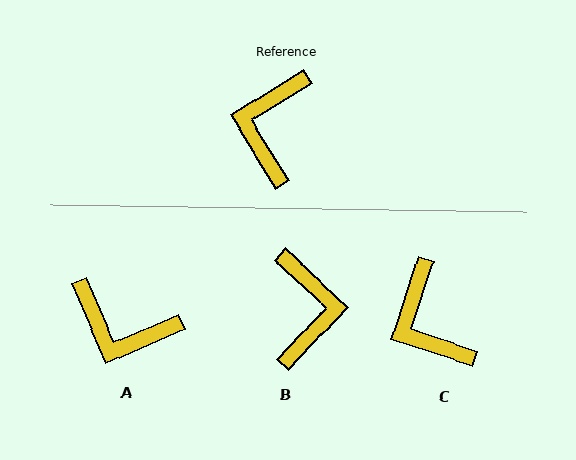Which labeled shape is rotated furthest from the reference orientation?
B, about 164 degrees away.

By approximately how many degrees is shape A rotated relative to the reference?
Approximately 82 degrees counter-clockwise.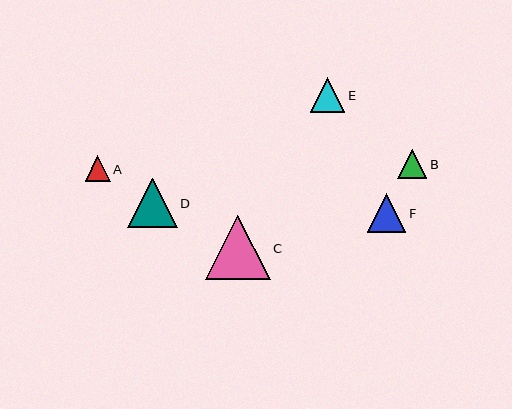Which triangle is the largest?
Triangle C is the largest with a size of approximately 65 pixels.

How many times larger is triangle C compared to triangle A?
Triangle C is approximately 2.6 times the size of triangle A.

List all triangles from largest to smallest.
From largest to smallest: C, D, F, E, B, A.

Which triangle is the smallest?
Triangle A is the smallest with a size of approximately 25 pixels.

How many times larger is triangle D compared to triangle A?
Triangle D is approximately 1.9 times the size of triangle A.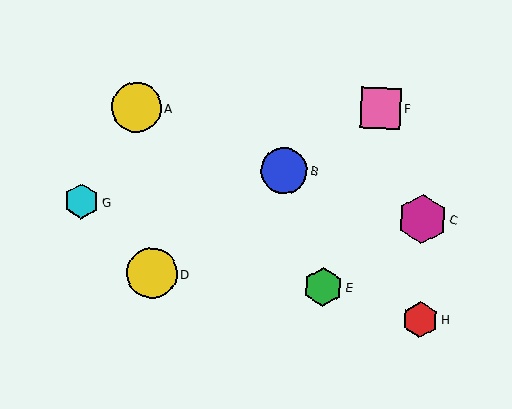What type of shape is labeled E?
Shape E is a green hexagon.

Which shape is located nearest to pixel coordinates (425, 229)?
The magenta hexagon (labeled C) at (422, 219) is nearest to that location.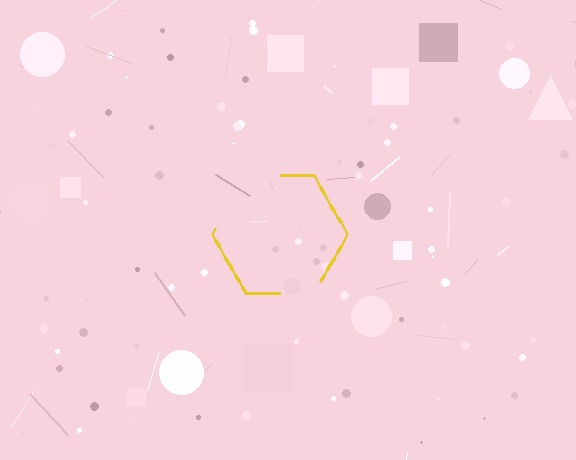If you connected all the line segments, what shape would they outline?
They would outline a hexagon.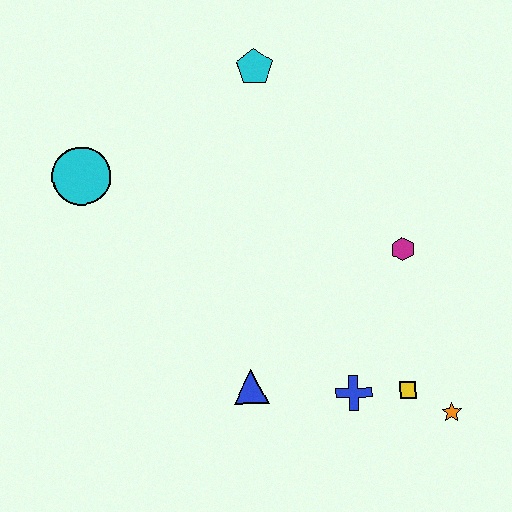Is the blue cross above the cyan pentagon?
No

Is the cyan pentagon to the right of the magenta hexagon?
No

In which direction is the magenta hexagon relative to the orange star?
The magenta hexagon is above the orange star.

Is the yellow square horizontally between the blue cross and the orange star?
Yes